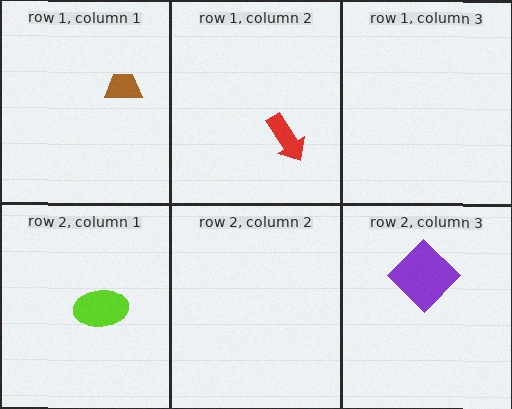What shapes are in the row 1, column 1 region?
The brown trapezoid.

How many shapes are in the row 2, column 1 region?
1.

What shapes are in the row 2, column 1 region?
The lime ellipse.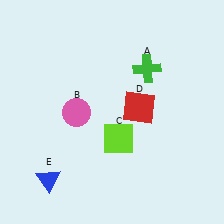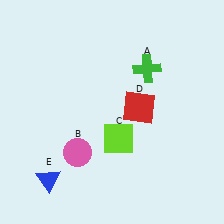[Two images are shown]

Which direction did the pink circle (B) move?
The pink circle (B) moved down.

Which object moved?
The pink circle (B) moved down.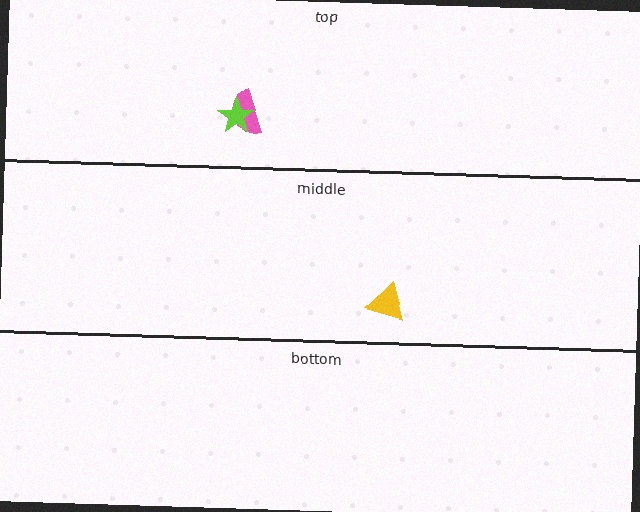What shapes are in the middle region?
The yellow triangle.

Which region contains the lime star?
The top region.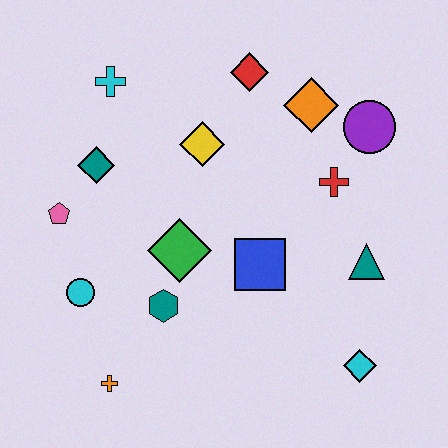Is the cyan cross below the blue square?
No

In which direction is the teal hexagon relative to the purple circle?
The teal hexagon is to the left of the purple circle.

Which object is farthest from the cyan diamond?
The cyan cross is farthest from the cyan diamond.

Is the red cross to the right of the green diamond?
Yes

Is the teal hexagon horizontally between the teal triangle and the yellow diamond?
No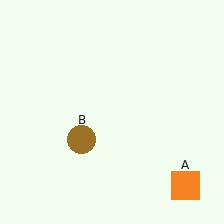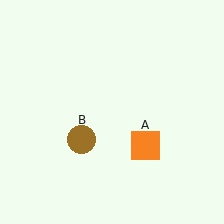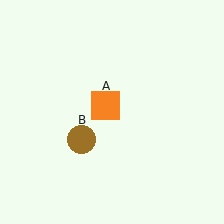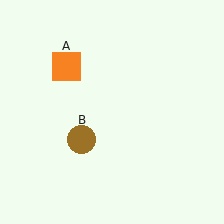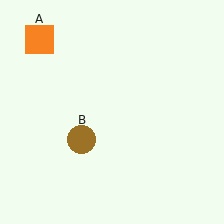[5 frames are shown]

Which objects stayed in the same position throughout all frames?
Brown circle (object B) remained stationary.